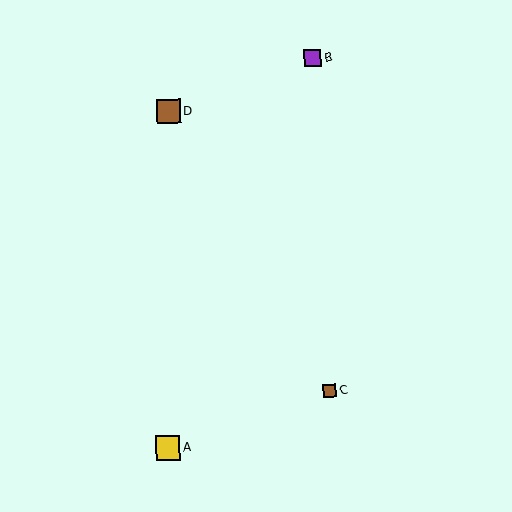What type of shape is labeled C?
Shape C is a brown square.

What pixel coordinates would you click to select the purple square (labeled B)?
Click at (312, 58) to select the purple square B.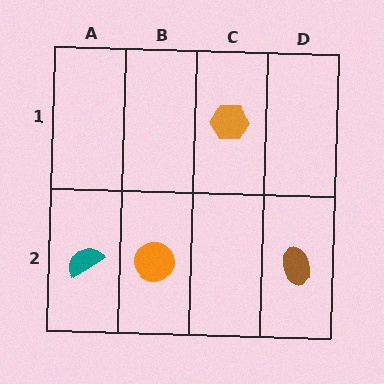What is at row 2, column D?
A brown ellipse.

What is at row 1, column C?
An orange hexagon.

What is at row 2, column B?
An orange circle.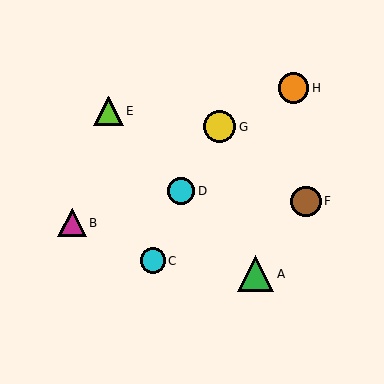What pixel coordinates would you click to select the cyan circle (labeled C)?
Click at (153, 261) to select the cyan circle C.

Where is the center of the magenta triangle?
The center of the magenta triangle is at (72, 223).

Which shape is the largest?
The green triangle (labeled A) is the largest.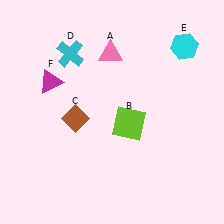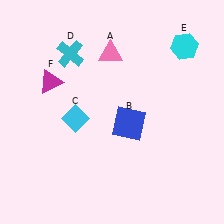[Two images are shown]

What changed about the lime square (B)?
In Image 1, B is lime. In Image 2, it changed to blue.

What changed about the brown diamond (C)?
In Image 1, C is brown. In Image 2, it changed to cyan.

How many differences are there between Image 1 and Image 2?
There are 2 differences between the two images.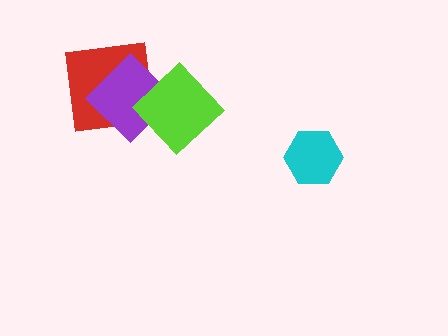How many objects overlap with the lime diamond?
2 objects overlap with the lime diamond.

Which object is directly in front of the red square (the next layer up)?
The purple diamond is directly in front of the red square.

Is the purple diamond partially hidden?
Yes, it is partially covered by another shape.